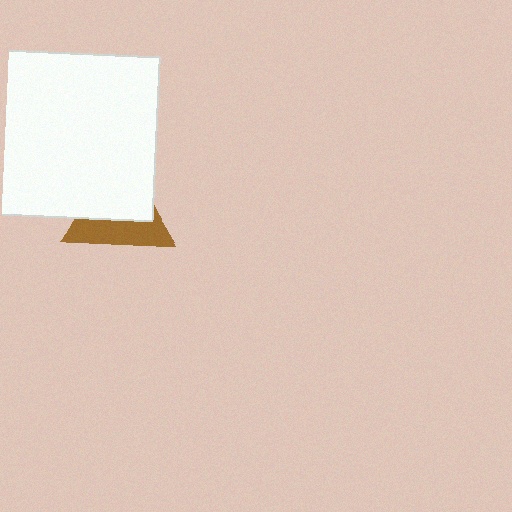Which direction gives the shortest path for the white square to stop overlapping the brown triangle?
Moving toward the upper-left gives the shortest separation.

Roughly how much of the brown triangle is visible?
A small part of it is visible (roughly 43%).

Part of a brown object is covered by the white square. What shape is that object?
It is a triangle.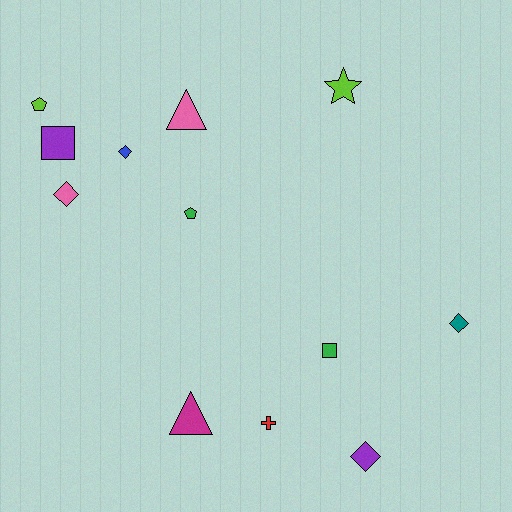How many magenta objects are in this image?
There is 1 magenta object.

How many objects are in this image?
There are 12 objects.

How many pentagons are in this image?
There are 2 pentagons.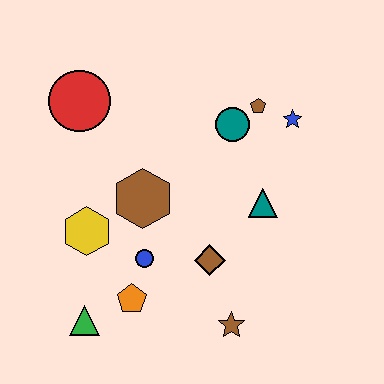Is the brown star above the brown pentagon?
No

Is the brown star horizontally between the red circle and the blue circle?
No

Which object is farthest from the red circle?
The brown star is farthest from the red circle.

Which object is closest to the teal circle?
The brown pentagon is closest to the teal circle.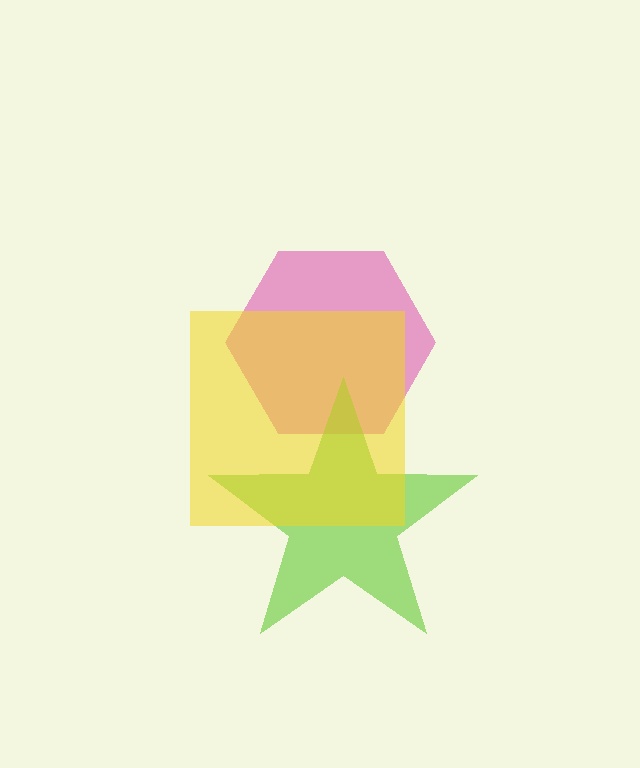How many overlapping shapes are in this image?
There are 3 overlapping shapes in the image.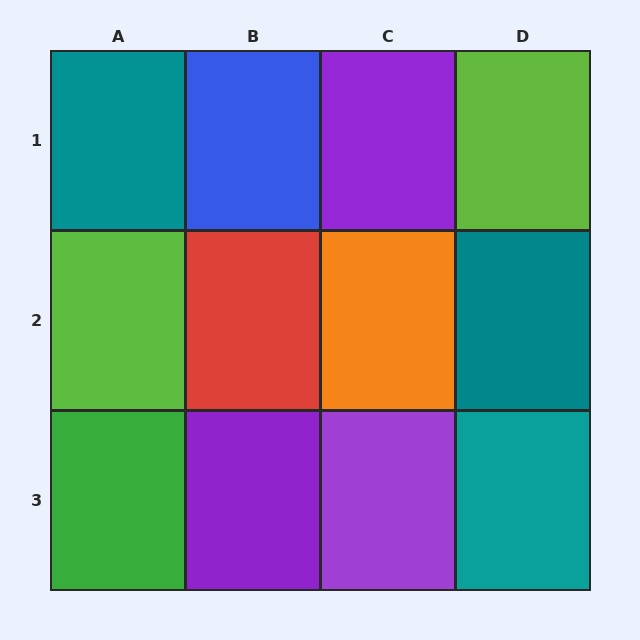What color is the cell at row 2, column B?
Red.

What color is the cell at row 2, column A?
Lime.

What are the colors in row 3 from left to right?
Green, purple, purple, teal.